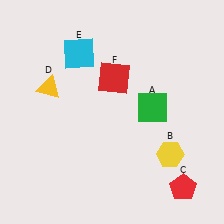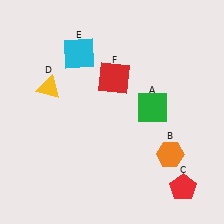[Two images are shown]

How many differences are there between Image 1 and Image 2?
There is 1 difference between the two images.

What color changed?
The hexagon (B) changed from yellow in Image 1 to orange in Image 2.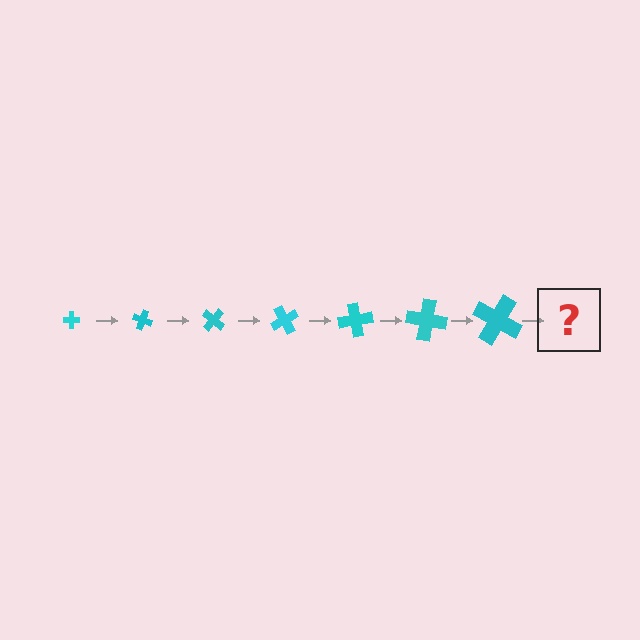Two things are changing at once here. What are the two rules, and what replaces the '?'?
The two rules are that the cross grows larger each step and it rotates 20 degrees each step. The '?' should be a cross, larger than the previous one and rotated 140 degrees from the start.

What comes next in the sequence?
The next element should be a cross, larger than the previous one and rotated 140 degrees from the start.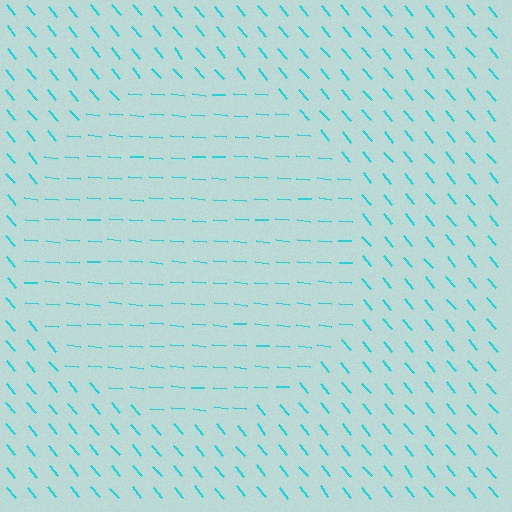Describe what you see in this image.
The image is filled with small cyan line segments. A circle region in the image has lines oriented differently from the surrounding lines, creating a visible texture boundary.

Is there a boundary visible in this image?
Yes, there is a texture boundary formed by a change in line orientation.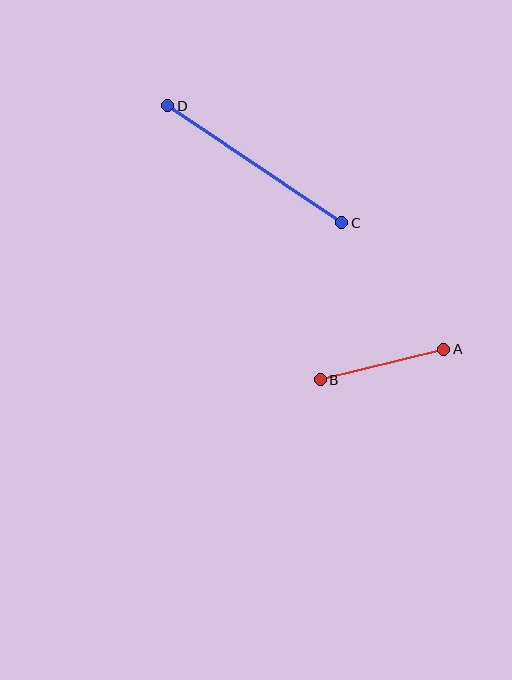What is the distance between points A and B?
The distance is approximately 127 pixels.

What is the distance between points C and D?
The distance is approximately 210 pixels.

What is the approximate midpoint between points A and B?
The midpoint is at approximately (382, 365) pixels.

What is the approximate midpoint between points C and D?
The midpoint is at approximately (255, 164) pixels.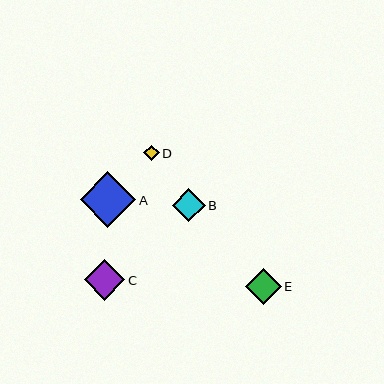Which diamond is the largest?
Diamond A is the largest with a size of approximately 55 pixels.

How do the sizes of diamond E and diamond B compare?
Diamond E and diamond B are approximately the same size.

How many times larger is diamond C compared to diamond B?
Diamond C is approximately 1.2 times the size of diamond B.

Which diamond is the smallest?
Diamond D is the smallest with a size of approximately 15 pixels.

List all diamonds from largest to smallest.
From largest to smallest: A, C, E, B, D.